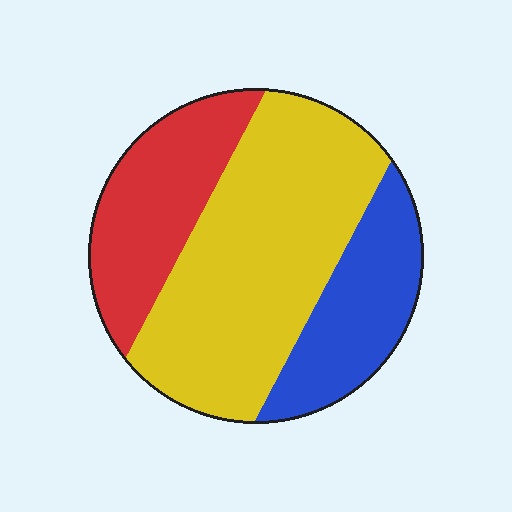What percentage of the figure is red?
Red covers 25% of the figure.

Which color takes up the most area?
Yellow, at roughly 55%.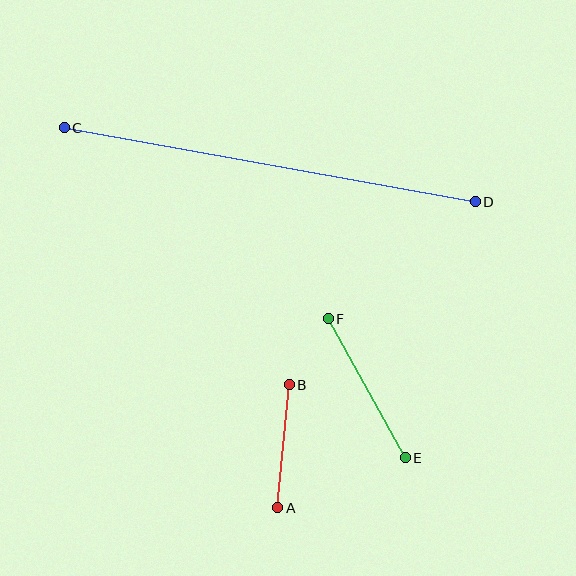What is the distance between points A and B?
The distance is approximately 123 pixels.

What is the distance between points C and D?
The distance is approximately 418 pixels.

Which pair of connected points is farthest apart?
Points C and D are farthest apart.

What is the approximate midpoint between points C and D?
The midpoint is at approximately (270, 165) pixels.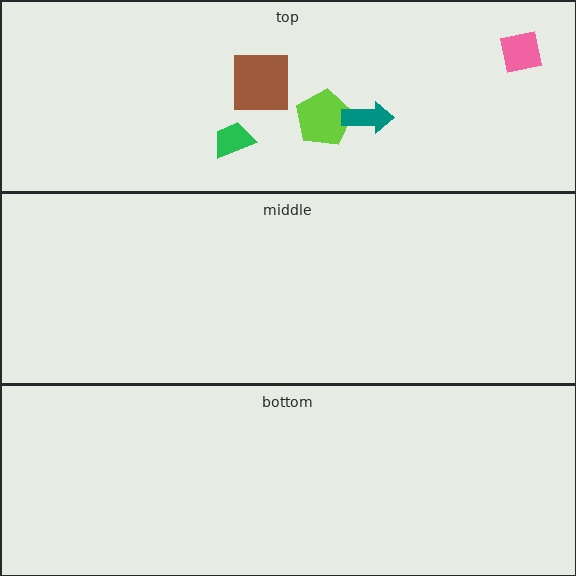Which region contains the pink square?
The top region.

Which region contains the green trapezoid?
The top region.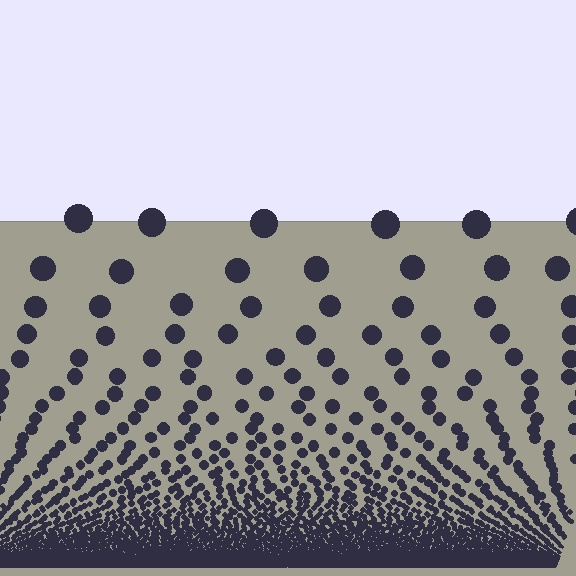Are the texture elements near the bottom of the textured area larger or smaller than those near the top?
Smaller. The gradient is inverted — elements near the bottom are smaller and denser.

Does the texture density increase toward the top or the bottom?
Density increases toward the bottom.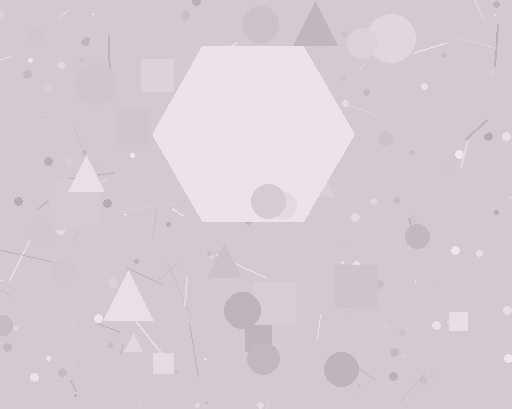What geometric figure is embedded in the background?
A hexagon is embedded in the background.